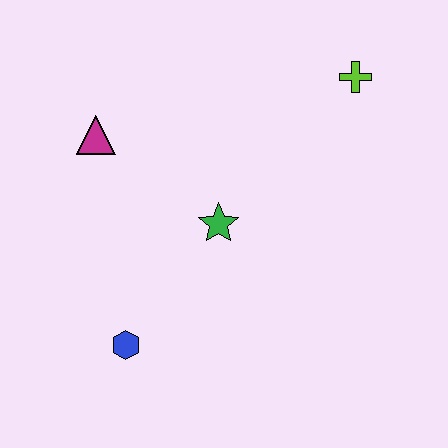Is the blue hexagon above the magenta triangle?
No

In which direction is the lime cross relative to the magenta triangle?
The lime cross is to the right of the magenta triangle.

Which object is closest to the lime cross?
The green star is closest to the lime cross.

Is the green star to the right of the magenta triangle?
Yes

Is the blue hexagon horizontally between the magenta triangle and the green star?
Yes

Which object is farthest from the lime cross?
The blue hexagon is farthest from the lime cross.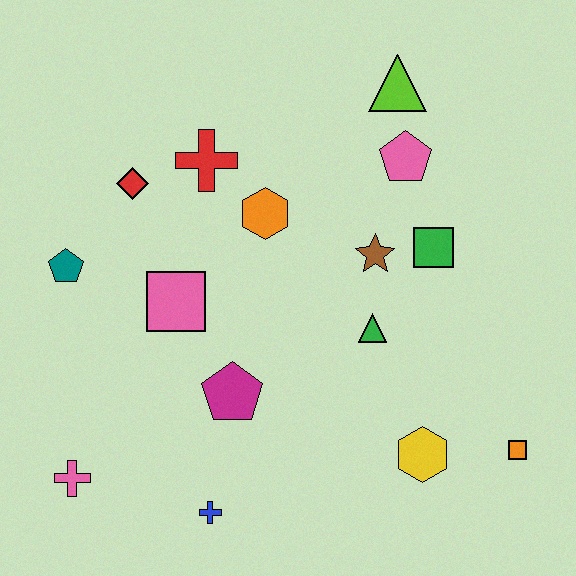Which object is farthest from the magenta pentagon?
The lime triangle is farthest from the magenta pentagon.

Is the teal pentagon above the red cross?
No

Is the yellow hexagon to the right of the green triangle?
Yes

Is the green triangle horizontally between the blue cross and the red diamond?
No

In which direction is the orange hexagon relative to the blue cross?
The orange hexagon is above the blue cross.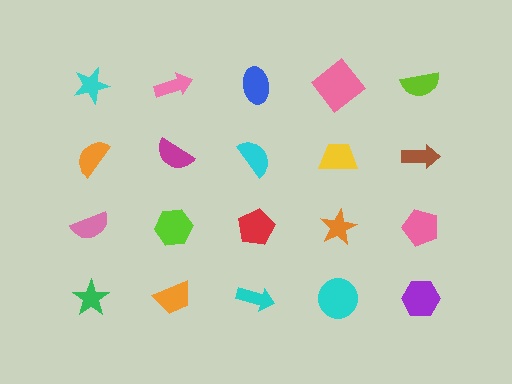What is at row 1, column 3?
A blue ellipse.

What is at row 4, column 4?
A cyan circle.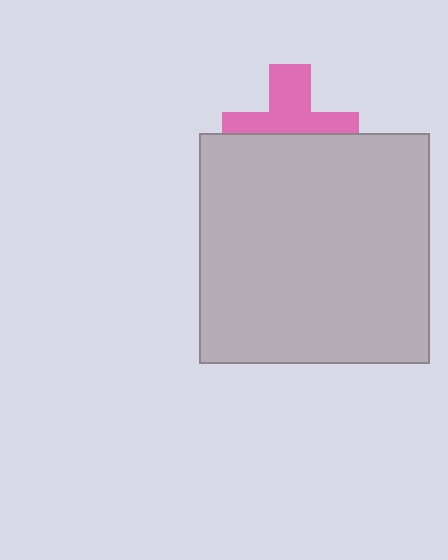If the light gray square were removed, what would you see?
You would see the complete pink cross.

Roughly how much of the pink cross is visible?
About half of it is visible (roughly 51%).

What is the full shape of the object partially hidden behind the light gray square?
The partially hidden object is a pink cross.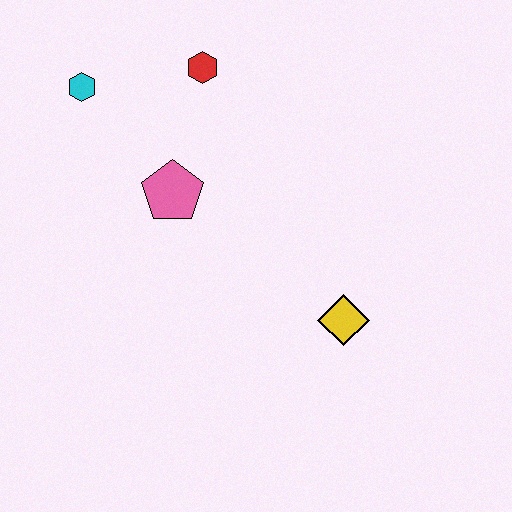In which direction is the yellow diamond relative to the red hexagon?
The yellow diamond is below the red hexagon.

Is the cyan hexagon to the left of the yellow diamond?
Yes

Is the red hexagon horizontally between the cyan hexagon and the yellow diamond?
Yes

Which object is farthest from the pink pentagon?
The yellow diamond is farthest from the pink pentagon.